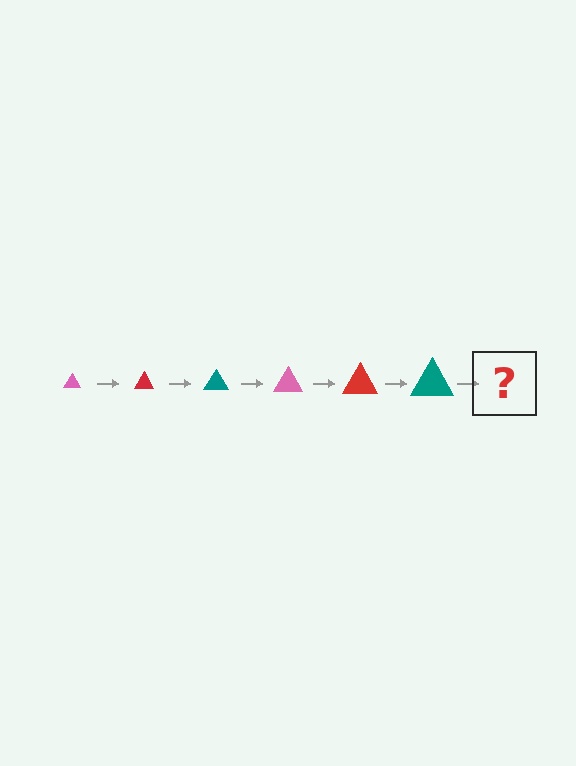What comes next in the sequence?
The next element should be a pink triangle, larger than the previous one.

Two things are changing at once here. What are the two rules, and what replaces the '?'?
The two rules are that the triangle grows larger each step and the color cycles through pink, red, and teal. The '?' should be a pink triangle, larger than the previous one.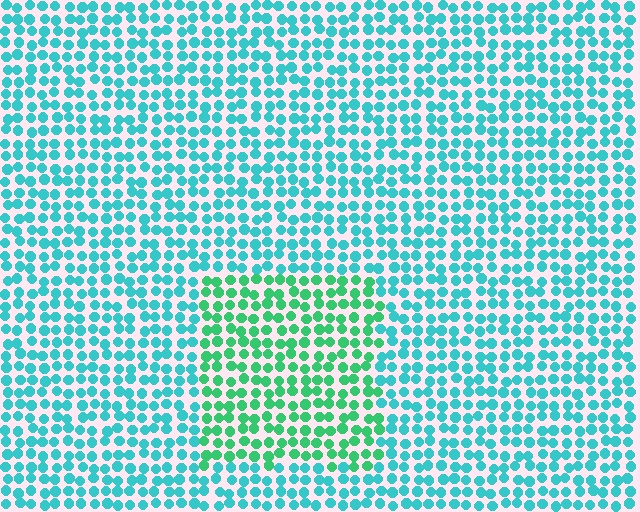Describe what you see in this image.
The image is filled with small cyan elements in a uniform arrangement. A rectangle-shaped region is visible where the elements are tinted to a slightly different hue, forming a subtle color boundary.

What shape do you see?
I see a rectangle.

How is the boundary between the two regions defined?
The boundary is defined purely by a slight shift in hue (about 36 degrees). Spacing, size, and orientation are identical on both sides.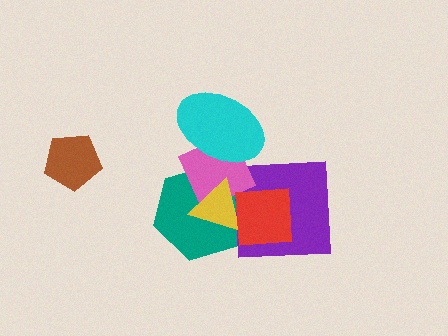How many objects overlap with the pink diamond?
5 objects overlap with the pink diamond.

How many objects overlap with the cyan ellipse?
1 object overlaps with the cyan ellipse.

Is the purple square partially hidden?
Yes, it is partially covered by another shape.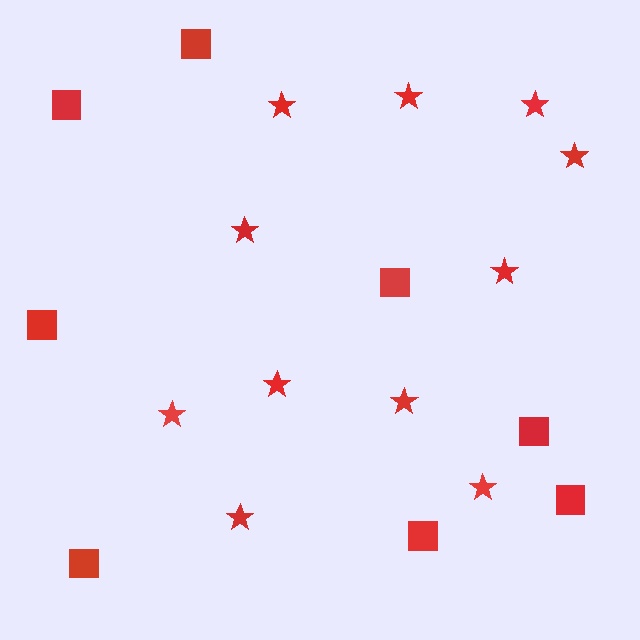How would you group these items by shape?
There are 2 groups: one group of stars (11) and one group of squares (8).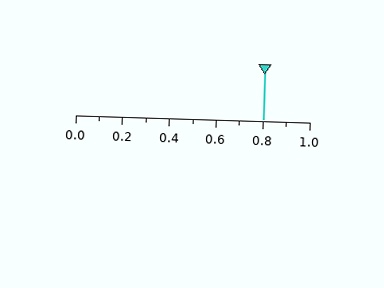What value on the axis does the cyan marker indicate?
The marker indicates approximately 0.8.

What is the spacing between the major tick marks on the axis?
The major ticks are spaced 0.2 apart.